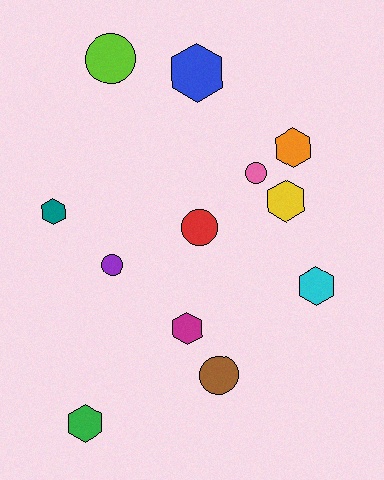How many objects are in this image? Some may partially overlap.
There are 12 objects.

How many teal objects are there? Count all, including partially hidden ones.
There is 1 teal object.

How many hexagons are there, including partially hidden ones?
There are 7 hexagons.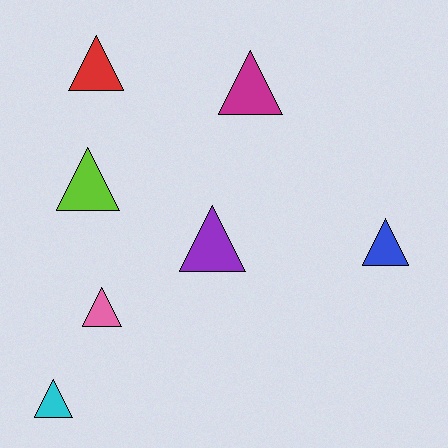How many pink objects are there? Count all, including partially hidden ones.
There is 1 pink object.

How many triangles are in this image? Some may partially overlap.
There are 7 triangles.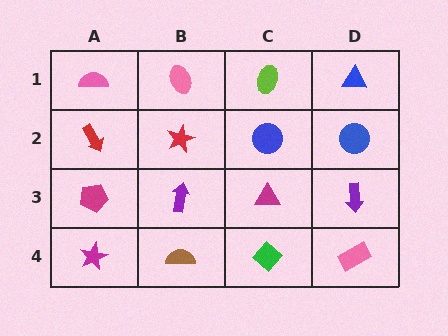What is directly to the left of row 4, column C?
A brown semicircle.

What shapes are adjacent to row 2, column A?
A pink semicircle (row 1, column A), a magenta pentagon (row 3, column A), a red star (row 2, column B).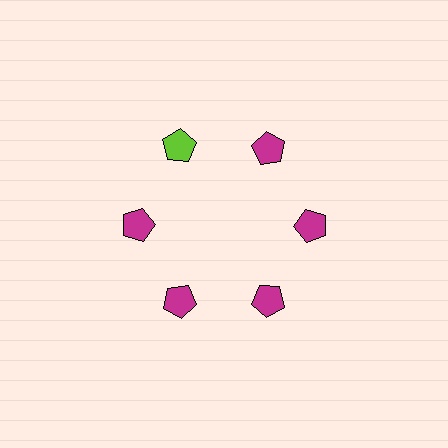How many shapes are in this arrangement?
There are 6 shapes arranged in a ring pattern.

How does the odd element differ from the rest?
It has a different color: lime instead of magenta.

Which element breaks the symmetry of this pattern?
The lime pentagon at roughly the 11 o'clock position breaks the symmetry. All other shapes are magenta pentagons.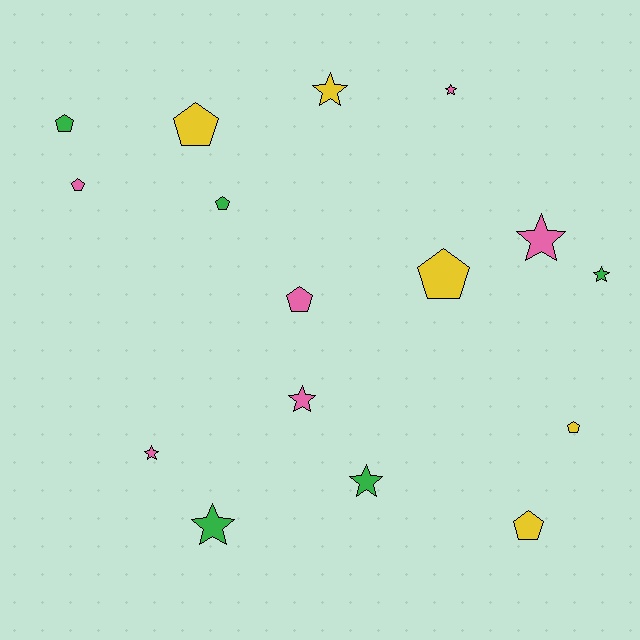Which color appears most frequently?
Pink, with 6 objects.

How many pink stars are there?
There are 4 pink stars.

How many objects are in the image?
There are 16 objects.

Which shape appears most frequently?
Pentagon, with 8 objects.